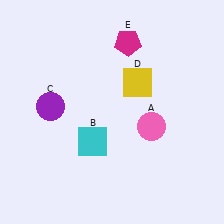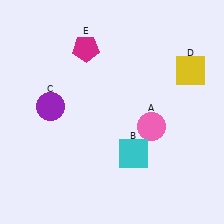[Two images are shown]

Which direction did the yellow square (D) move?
The yellow square (D) moved right.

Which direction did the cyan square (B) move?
The cyan square (B) moved right.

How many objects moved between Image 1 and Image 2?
3 objects moved between the two images.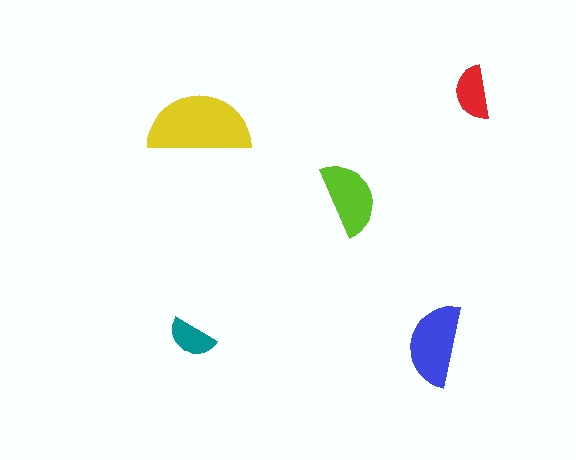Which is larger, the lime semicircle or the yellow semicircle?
The yellow one.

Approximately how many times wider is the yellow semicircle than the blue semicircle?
About 1.5 times wider.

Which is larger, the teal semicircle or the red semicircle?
The red one.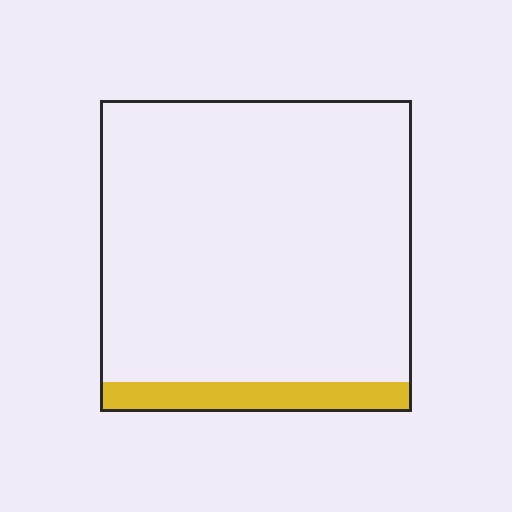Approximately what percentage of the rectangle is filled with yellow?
Approximately 10%.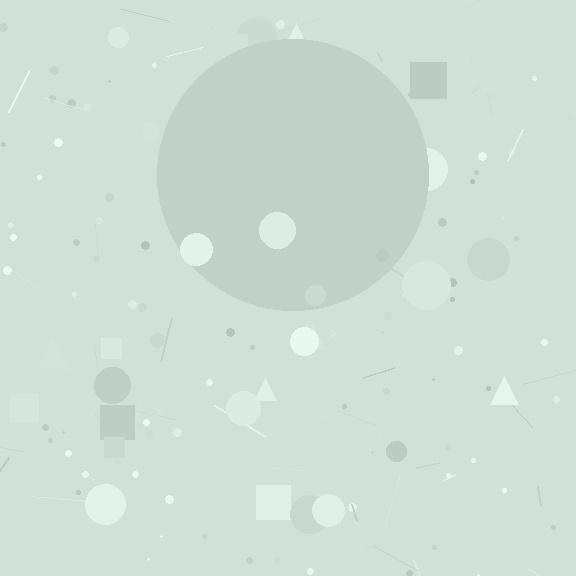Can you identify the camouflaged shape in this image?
The camouflaged shape is a circle.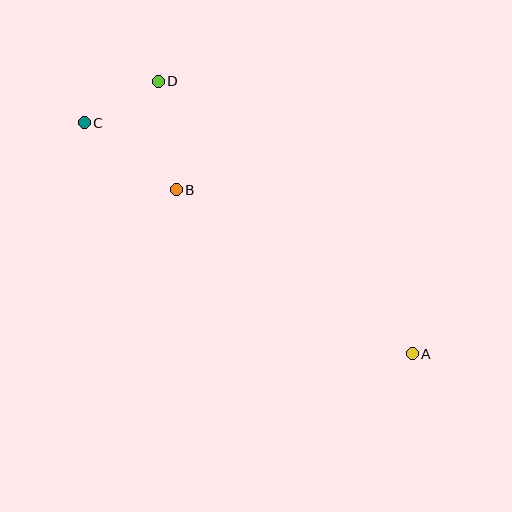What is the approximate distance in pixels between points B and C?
The distance between B and C is approximately 114 pixels.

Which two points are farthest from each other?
Points A and C are farthest from each other.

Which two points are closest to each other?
Points C and D are closest to each other.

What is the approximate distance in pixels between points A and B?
The distance between A and B is approximately 288 pixels.